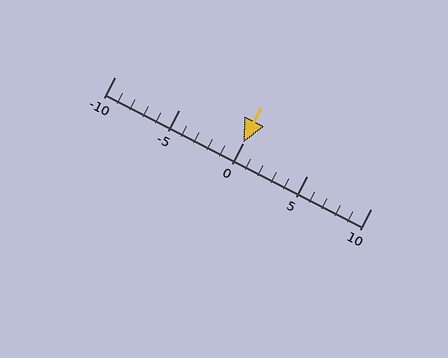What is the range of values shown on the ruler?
The ruler shows values from -10 to 10.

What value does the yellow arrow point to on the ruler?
The yellow arrow points to approximately 0.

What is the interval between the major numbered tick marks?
The major tick marks are spaced 5 units apart.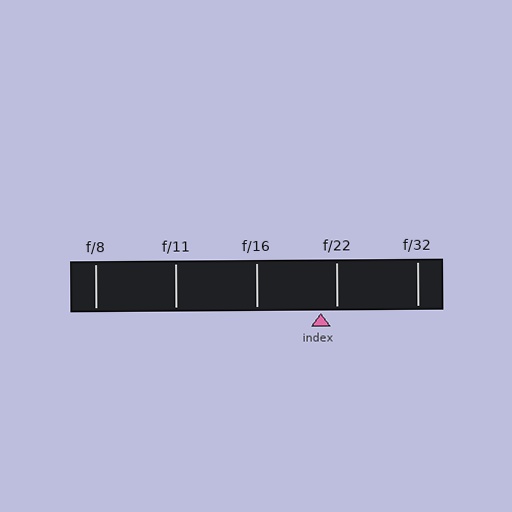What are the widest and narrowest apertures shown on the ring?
The widest aperture shown is f/8 and the narrowest is f/32.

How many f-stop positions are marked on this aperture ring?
There are 5 f-stop positions marked.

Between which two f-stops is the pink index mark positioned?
The index mark is between f/16 and f/22.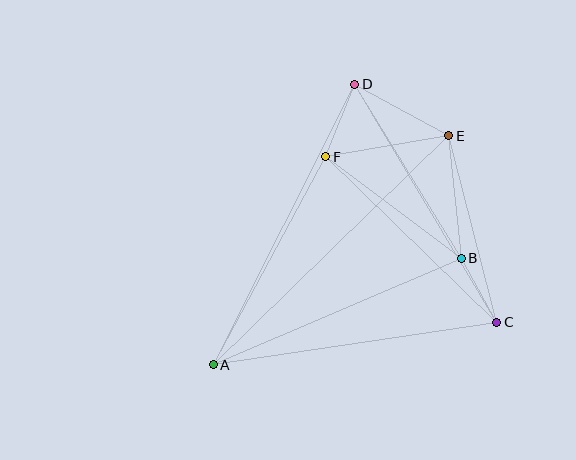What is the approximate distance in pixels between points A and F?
The distance between A and F is approximately 237 pixels.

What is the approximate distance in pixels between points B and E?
The distance between B and E is approximately 123 pixels.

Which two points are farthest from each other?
Points A and E are farthest from each other.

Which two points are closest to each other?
Points B and C are closest to each other.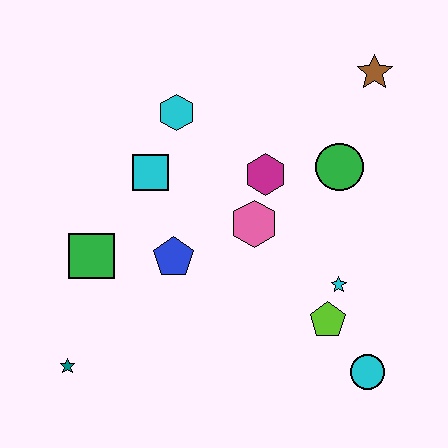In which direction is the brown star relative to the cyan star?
The brown star is above the cyan star.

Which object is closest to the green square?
The blue pentagon is closest to the green square.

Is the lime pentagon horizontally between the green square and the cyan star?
Yes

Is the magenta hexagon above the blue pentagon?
Yes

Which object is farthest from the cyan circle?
The cyan hexagon is farthest from the cyan circle.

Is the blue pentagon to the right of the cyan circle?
No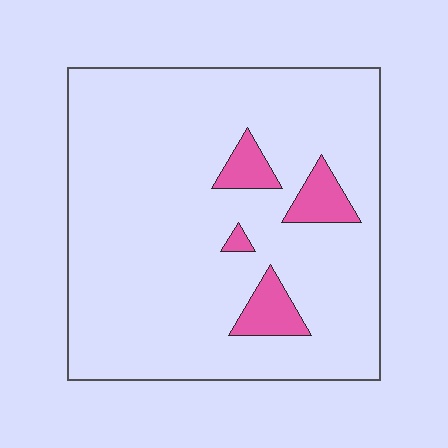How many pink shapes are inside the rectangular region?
4.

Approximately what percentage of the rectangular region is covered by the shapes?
Approximately 10%.